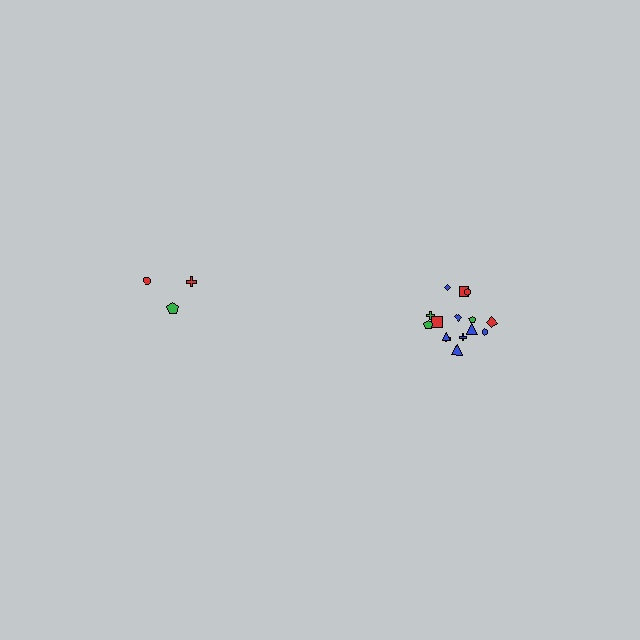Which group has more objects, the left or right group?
The right group.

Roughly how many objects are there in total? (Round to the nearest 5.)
Roughly 20 objects in total.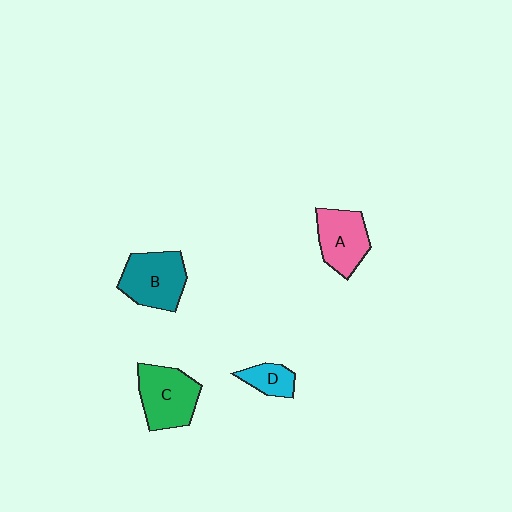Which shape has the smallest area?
Shape D (cyan).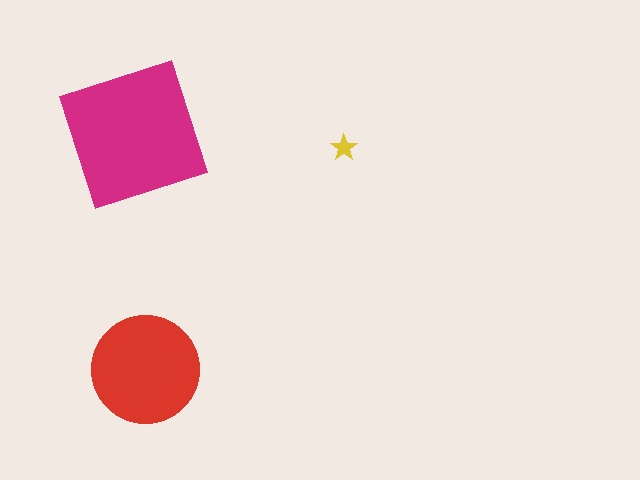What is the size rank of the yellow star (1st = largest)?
3rd.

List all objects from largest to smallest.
The magenta square, the red circle, the yellow star.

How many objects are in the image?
There are 3 objects in the image.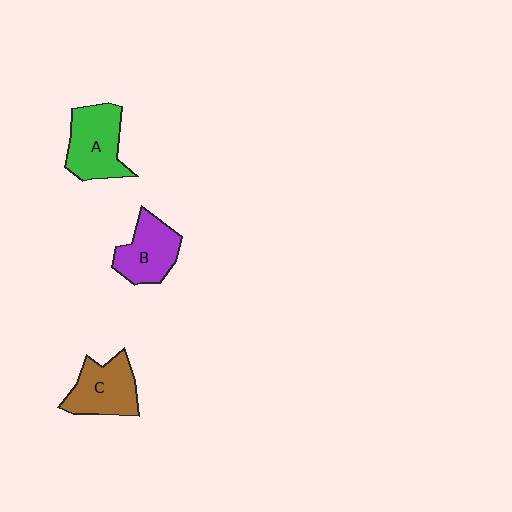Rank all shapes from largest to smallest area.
From largest to smallest: A (green), C (brown), B (purple).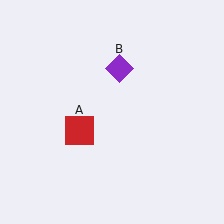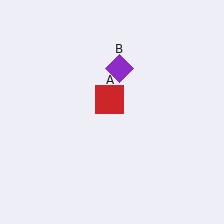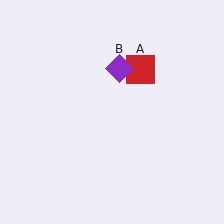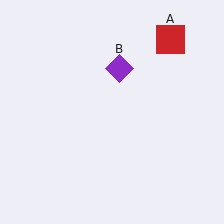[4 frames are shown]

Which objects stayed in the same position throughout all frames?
Purple diamond (object B) remained stationary.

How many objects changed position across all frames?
1 object changed position: red square (object A).